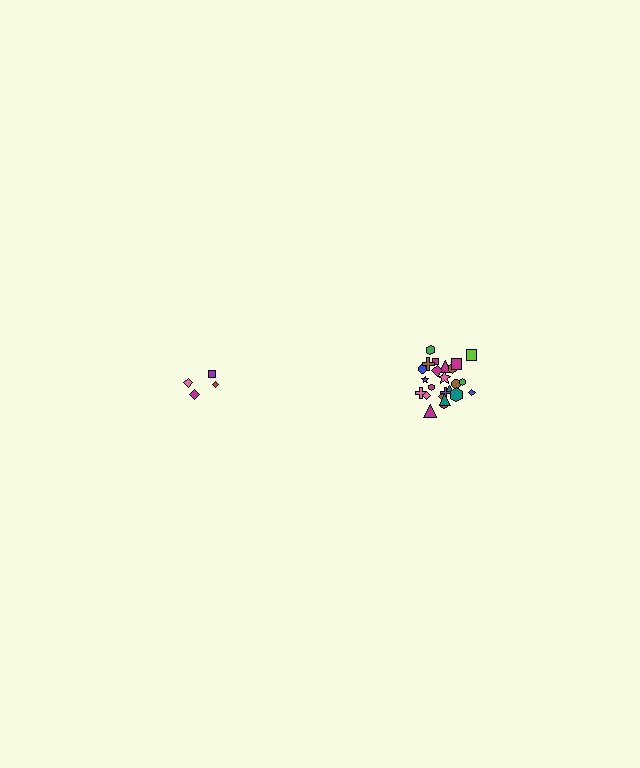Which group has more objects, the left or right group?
The right group.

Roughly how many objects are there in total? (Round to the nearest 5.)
Roughly 30 objects in total.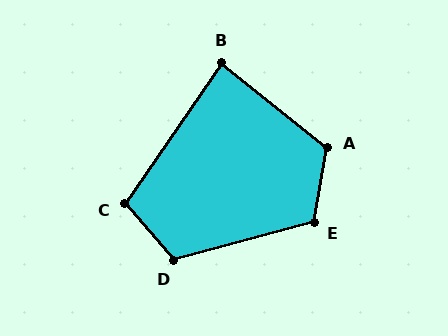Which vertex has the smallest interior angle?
B, at approximately 86 degrees.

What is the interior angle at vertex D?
Approximately 115 degrees (obtuse).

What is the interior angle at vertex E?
Approximately 115 degrees (obtuse).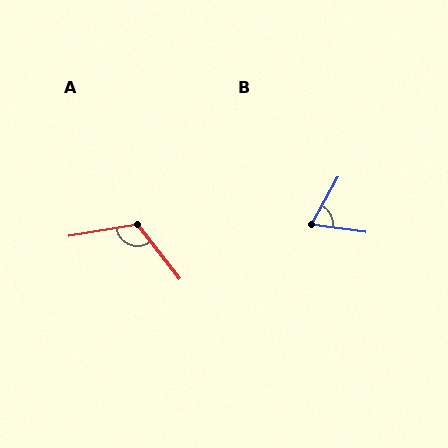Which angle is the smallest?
B, at approximately 69 degrees.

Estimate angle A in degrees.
Approximately 119 degrees.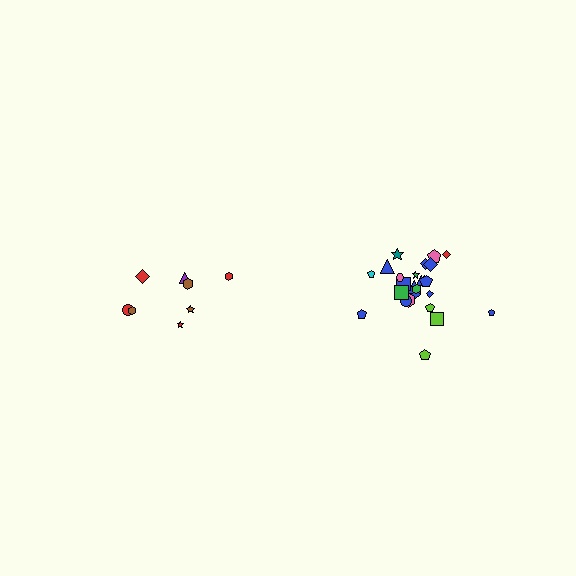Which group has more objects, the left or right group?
The right group.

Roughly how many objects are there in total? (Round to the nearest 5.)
Roughly 35 objects in total.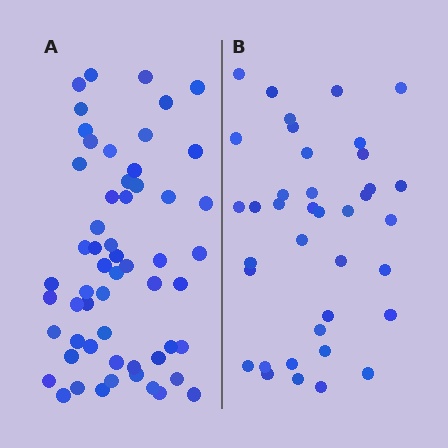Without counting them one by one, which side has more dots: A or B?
Region A (the left region) has more dots.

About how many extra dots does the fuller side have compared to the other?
Region A has approximately 20 more dots than region B.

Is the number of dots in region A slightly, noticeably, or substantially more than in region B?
Region A has substantially more. The ratio is roughly 1.5 to 1.